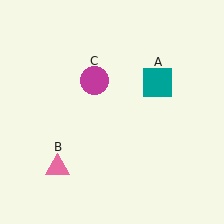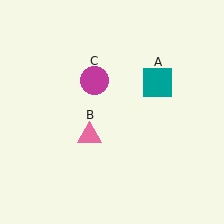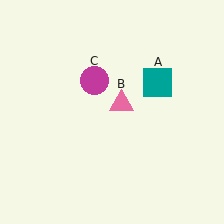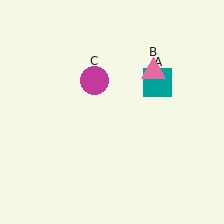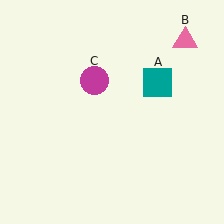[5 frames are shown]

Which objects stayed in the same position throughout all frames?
Teal square (object A) and magenta circle (object C) remained stationary.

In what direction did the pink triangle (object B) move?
The pink triangle (object B) moved up and to the right.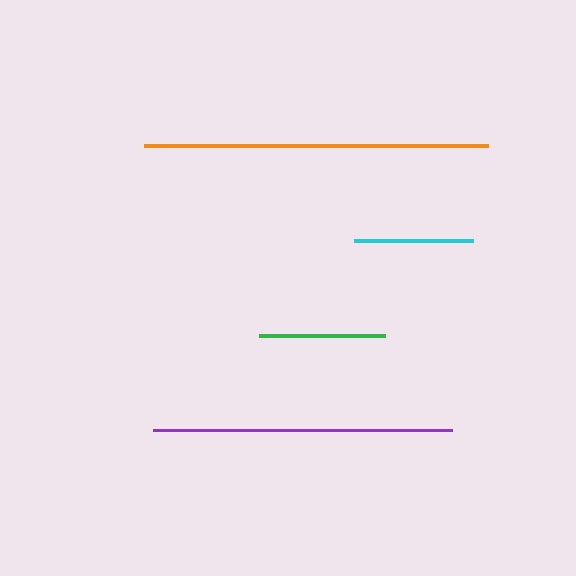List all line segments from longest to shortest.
From longest to shortest: orange, purple, green, cyan.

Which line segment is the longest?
The orange line is the longest at approximately 344 pixels.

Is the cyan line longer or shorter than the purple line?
The purple line is longer than the cyan line.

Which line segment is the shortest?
The cyan line is the shortest at approximately 120 pixels.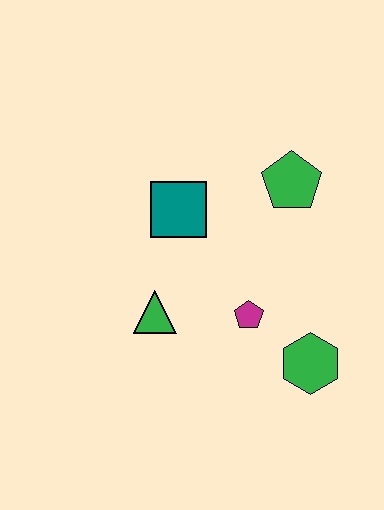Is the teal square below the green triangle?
No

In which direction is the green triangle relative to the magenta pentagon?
The green triangle is to the left of the magenta pentagon.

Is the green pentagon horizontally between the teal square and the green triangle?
No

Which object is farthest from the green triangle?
The green pentagon is farthest from the green triangle.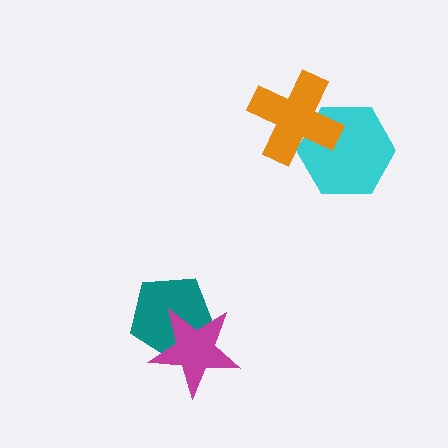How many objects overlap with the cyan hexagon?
1 object overlaps with the cyan hexagon.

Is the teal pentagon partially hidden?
Yes, it is partially covered by another shape.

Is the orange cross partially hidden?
No, no other shape covers it.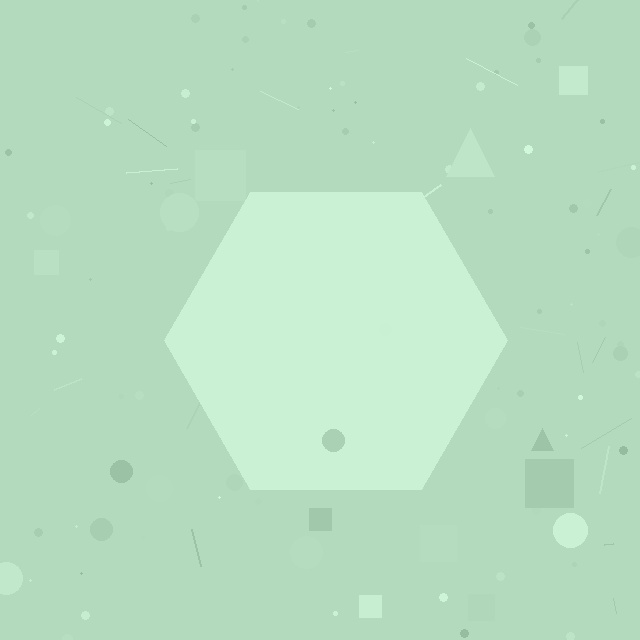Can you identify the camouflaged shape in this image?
The camouflaged shape is a hexagon.